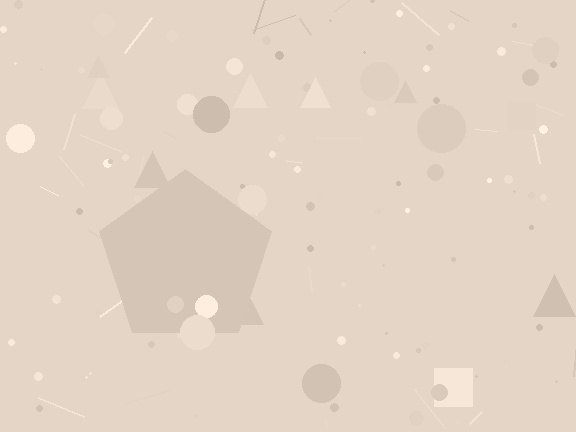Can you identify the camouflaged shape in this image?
The camouflaged shape is a pentagon.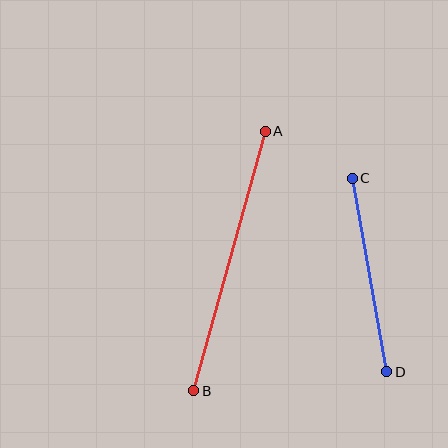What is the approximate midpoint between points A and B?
The midpoint is at approximately (230, 261) pixels.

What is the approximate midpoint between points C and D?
The midpoint is at approximately (370, 275) pixels.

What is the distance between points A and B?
The distance is approximately 269 pixels.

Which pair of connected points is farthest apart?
Points A and B are farthest apart.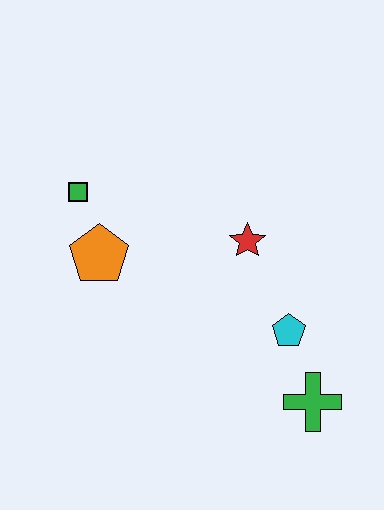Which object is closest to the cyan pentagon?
The green cross is closest to the cyan pentagon.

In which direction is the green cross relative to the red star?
The green cross is below the red star.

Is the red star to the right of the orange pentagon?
Yes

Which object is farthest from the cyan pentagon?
The green square is farthest from the cyan pentagon.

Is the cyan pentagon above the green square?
No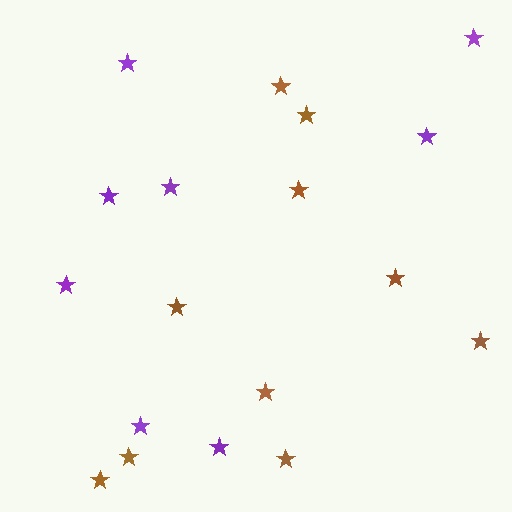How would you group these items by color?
There are 2 groups: one group of brown stars (10) and one group of purple stars (8).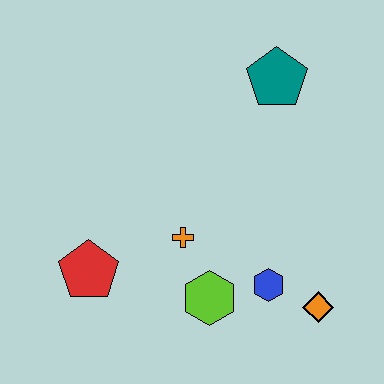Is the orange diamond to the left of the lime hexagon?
No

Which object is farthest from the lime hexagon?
The teal pentagon is farthest from the lime hexagon.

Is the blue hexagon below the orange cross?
Yes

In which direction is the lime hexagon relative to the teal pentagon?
The lime hexagon is below the teal pentagon.